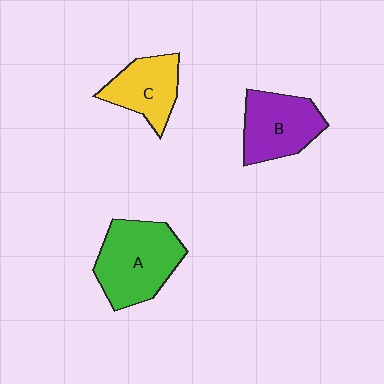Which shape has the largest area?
Shape A (green).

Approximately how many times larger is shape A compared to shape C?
Approximately 1.5 times.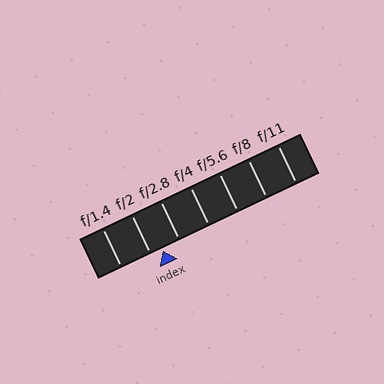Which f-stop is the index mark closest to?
The index mark is closest to f/2.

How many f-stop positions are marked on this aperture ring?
There are 7 f-stop positions marked.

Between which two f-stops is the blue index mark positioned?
The index mark is between f/2 and f/2.8.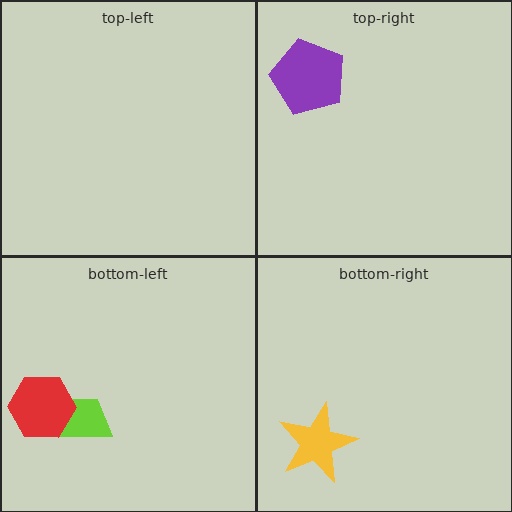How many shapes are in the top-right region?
1.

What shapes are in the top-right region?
The purple pentagon.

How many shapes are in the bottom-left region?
2.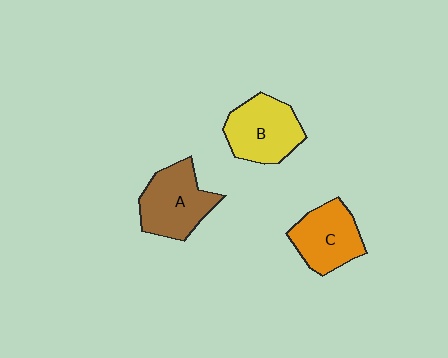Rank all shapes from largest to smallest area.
From largest to smallest: A (brown), B (yellow), C (orange).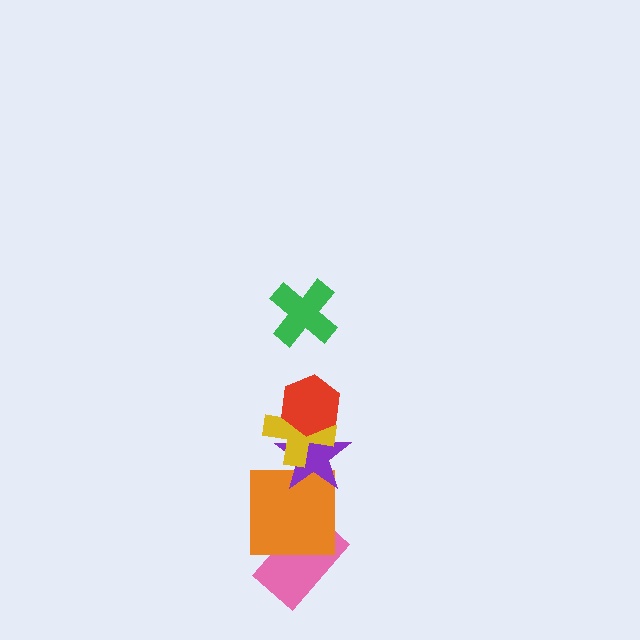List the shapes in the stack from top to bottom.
From top to bottom: the green cross, the red hexagon, the yellow cross, the purple star, the orange square, the pink rectangle.